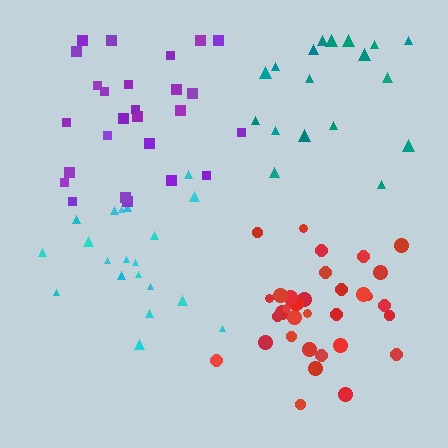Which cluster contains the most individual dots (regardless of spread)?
Red (33).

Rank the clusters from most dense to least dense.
red, cyan, teal, purple.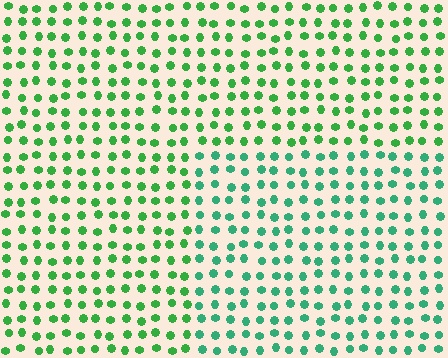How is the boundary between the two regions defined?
The boundary is defined purely by a slight shift in hue (about 29 degrees). Spacing, size, and orientation are identical on both sides.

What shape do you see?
I see a rectangle.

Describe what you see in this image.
The image is filled with small green elements in a uniform arrangement. A rectangle-shaped region is visible where the elements are tinted to a slightly different hue, forming a subtle color boundary.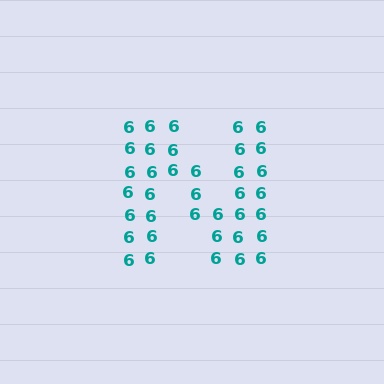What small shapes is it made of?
It is made of small digit 6's.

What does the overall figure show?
The overall figure shows the letter N.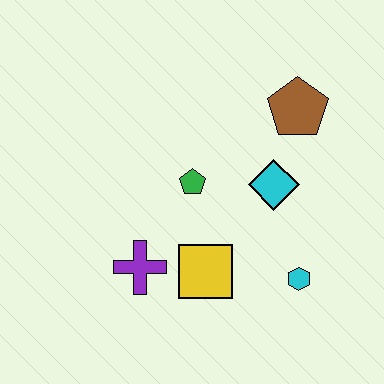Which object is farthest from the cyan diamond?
The purple cross is farthest from the cyan diamond.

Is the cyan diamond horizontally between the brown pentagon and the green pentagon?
Yes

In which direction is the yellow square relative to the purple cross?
The yellow square is to the right of the purple cross.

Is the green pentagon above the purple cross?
Yes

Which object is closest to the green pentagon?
The cyan diamond is closest to the green pentagon.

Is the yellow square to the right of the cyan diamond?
No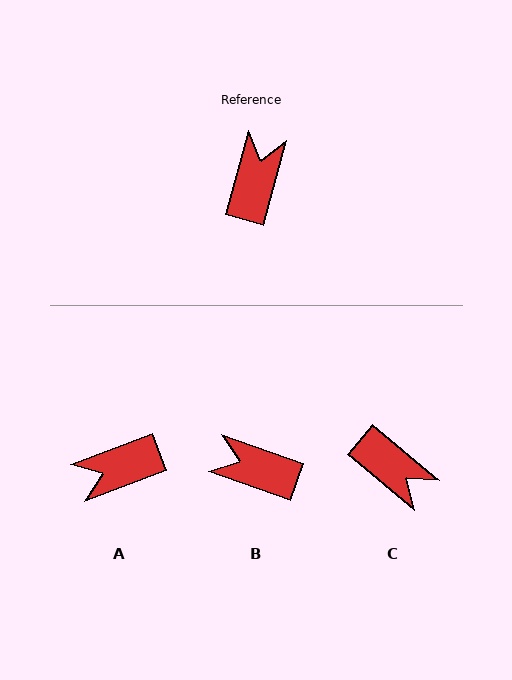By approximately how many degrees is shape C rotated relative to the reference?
Approximately 115 degrees clockwise.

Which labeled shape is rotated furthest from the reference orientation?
A, about 126 degrees away.